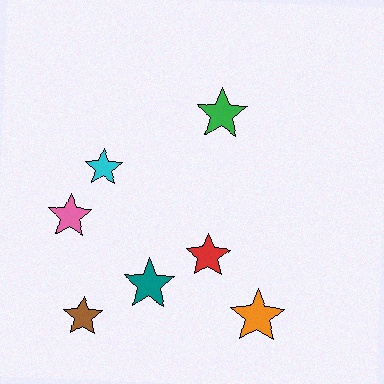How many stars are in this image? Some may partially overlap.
There are 7 stars.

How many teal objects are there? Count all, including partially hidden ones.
There is 1 teal object.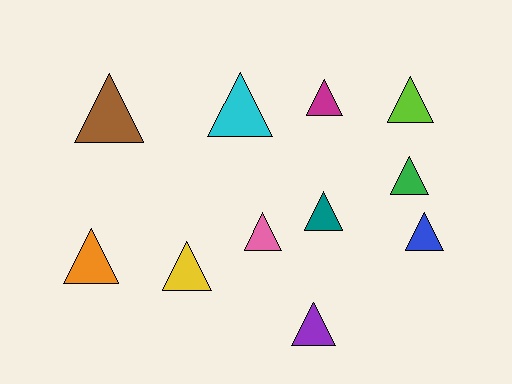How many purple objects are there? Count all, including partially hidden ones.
There is 1 purple object.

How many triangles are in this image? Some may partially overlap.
There are 11 triangles.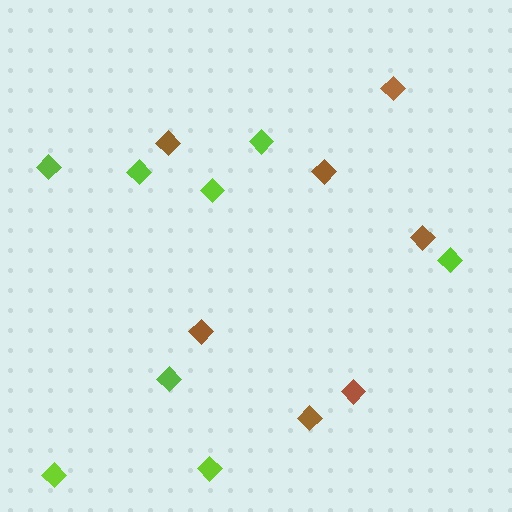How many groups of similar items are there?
There are 2 groups: one group of brown diamonds (7) and one group of lime diamonds (8).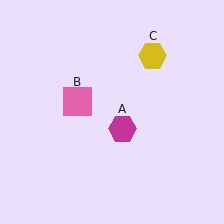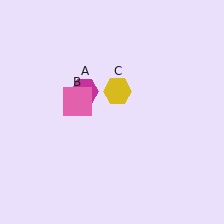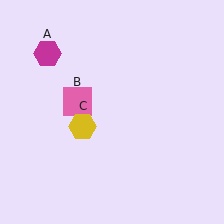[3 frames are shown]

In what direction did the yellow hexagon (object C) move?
The yellow hexagon (object C) moved down and to the left.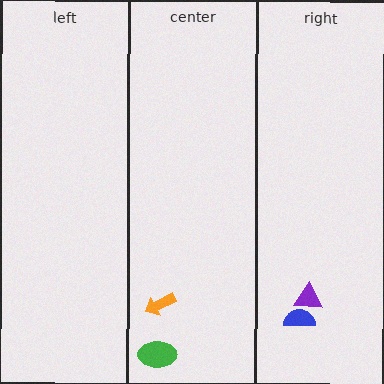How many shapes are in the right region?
2.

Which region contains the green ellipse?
The center region.